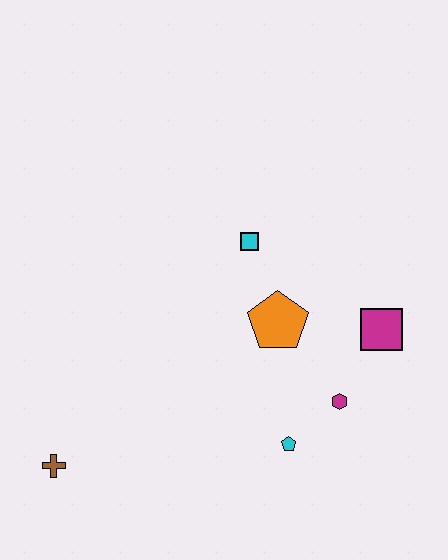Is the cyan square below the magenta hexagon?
No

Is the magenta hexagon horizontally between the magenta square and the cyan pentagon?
Yes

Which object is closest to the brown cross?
The cyan pentagon is closest to the brown cross.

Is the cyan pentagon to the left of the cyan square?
No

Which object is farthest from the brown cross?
The magenta square is farthest from the brown cross.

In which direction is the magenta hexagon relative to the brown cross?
The magenta hexagon is to the right of the brown cross.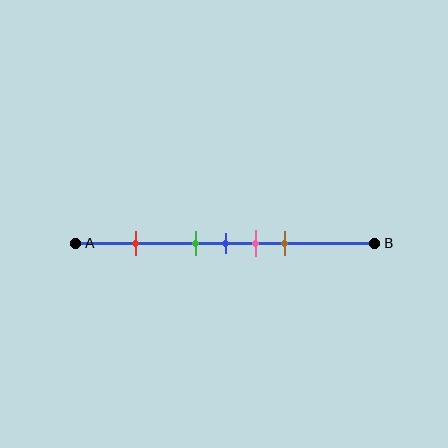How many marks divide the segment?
There are 5 marks dividing the segment.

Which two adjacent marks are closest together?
The green and blue marks are the closest adjacent pair.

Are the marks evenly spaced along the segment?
No, the marks are not evenly spaced.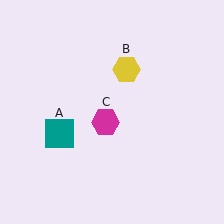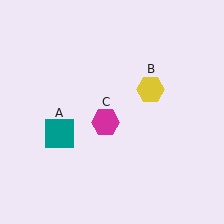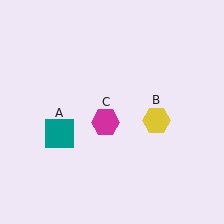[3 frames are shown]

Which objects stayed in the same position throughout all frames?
Teal square (object A) and magenta hexagon (object C) remained stationary.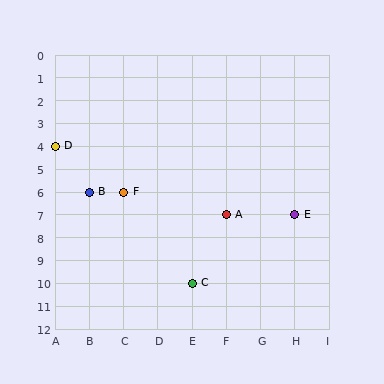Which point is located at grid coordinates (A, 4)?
Point D is at (A, 4).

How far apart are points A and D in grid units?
Points A and D are 5 columns and 3 rows apart (about 5.8 grid units diagonally).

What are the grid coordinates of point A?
Point A is at grid coordinates (F, 7).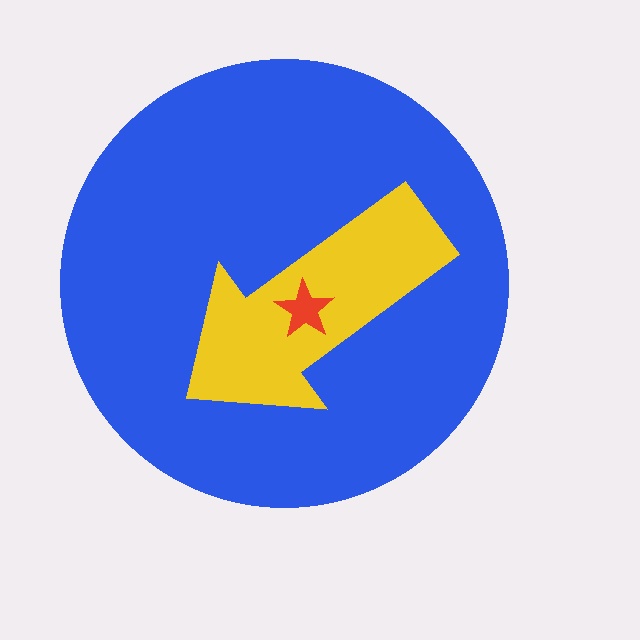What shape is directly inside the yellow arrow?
The red star.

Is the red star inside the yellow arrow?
Yes.